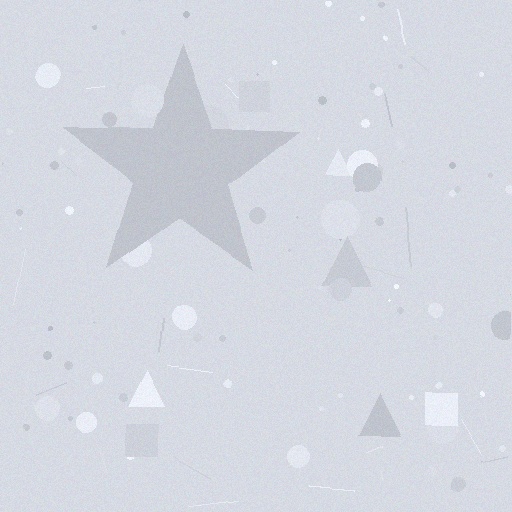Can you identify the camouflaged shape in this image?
The camouflaged shape is a star.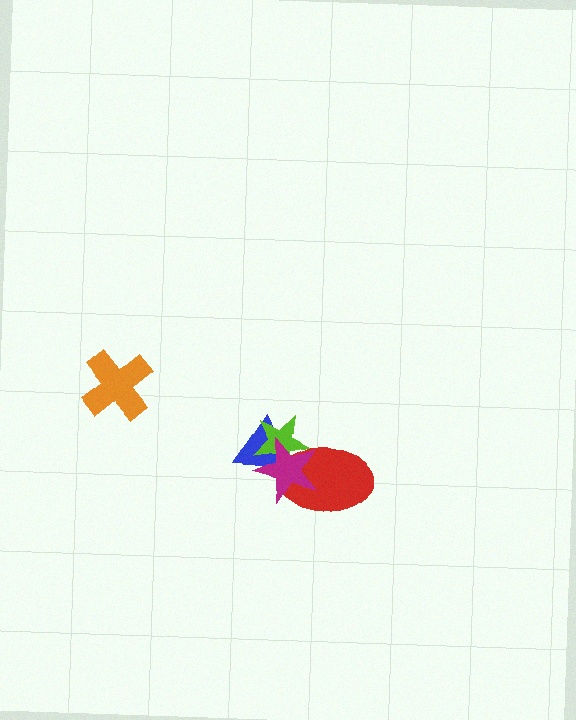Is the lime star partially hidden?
Yes, it is partially covered by another shape.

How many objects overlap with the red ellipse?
3 objects overlap with the red ellipse.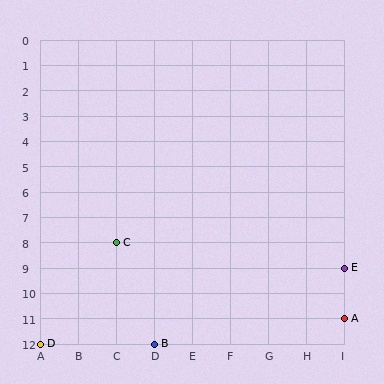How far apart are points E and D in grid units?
Points E and D are 8 columns and 3 rows apart (about 8.5 grid units diagonally).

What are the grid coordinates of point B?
Point B is at grid coordinates (D, 12).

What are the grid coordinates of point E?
Point E is at grid coordinates (I, 9).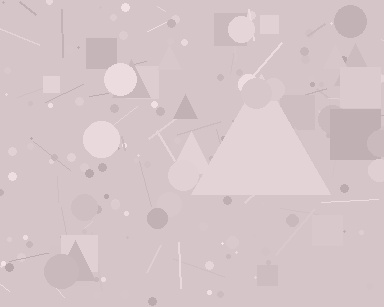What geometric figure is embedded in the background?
A triangle is embedded in the background.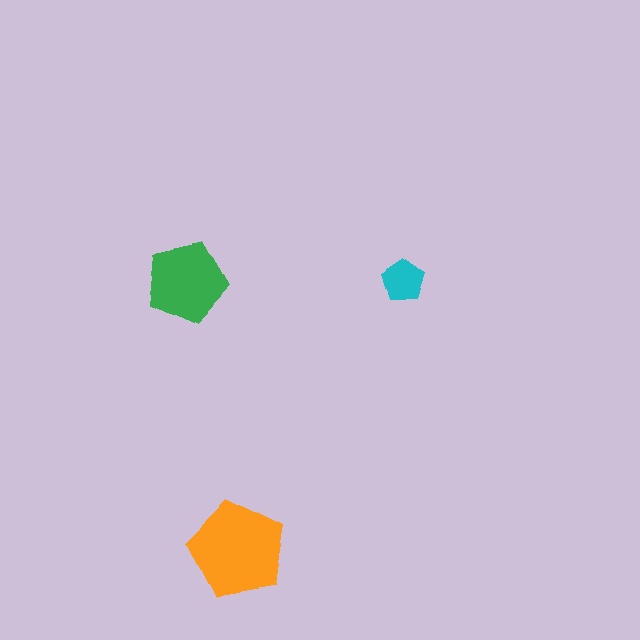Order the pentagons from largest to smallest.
the orange one, the green one, the cyan one.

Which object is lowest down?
The orange pentagon is bottommost.